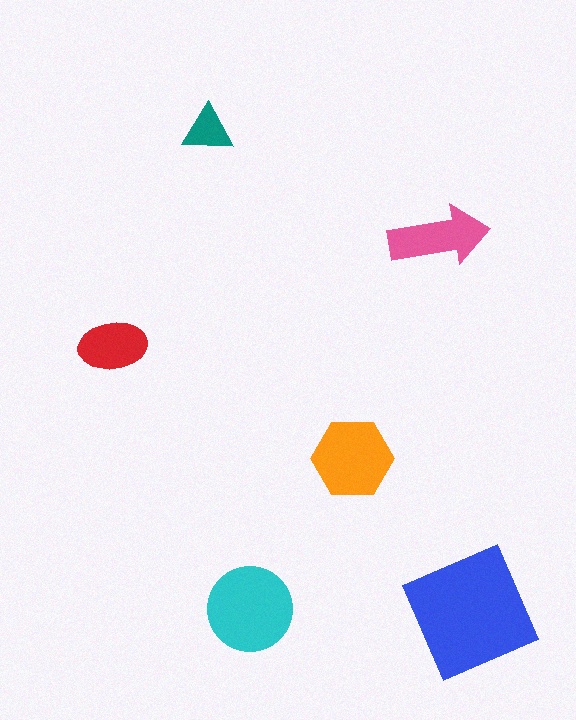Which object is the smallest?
The teal triangle.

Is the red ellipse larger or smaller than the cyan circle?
Smaller.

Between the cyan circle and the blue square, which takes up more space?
The blue square.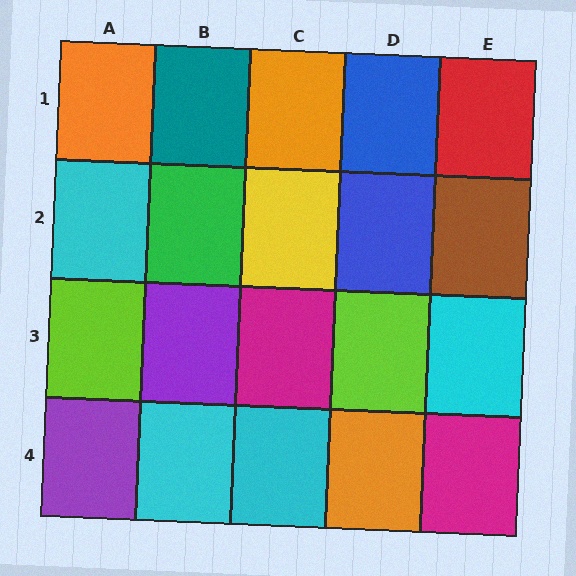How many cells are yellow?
1 cell is yellow.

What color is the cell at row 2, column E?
Brown.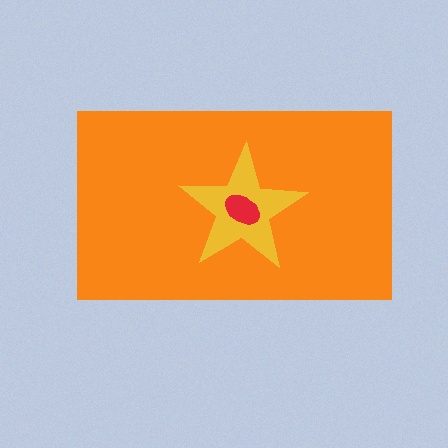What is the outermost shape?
The orange rectangle.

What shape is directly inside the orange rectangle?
The yellow star.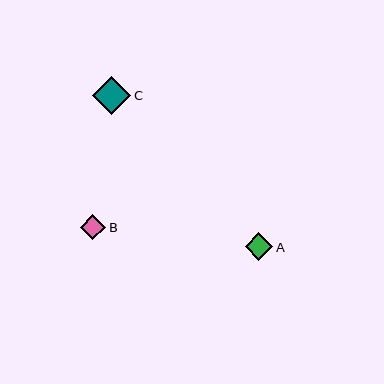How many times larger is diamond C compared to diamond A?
Diamond C is approximately 1.4 times the size of diamond A.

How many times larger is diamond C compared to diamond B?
Diamond C is approximately 1.5 times the size of diamond B.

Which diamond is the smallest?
Diamond B is the smallest with a size of approximately 25 pixels.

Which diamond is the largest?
Diamond C is the largest with a size of approximately 39 pixels.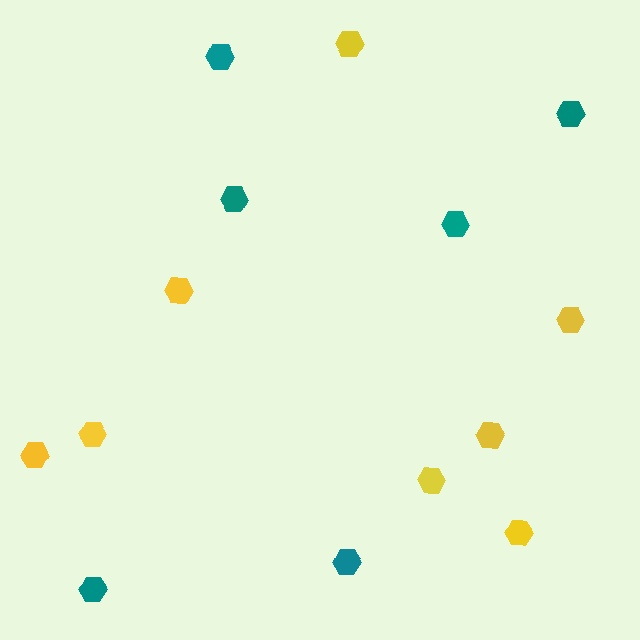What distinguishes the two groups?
There are 2 groups: one group of yellow hexagons (8) and one group of teal hexagons (6).